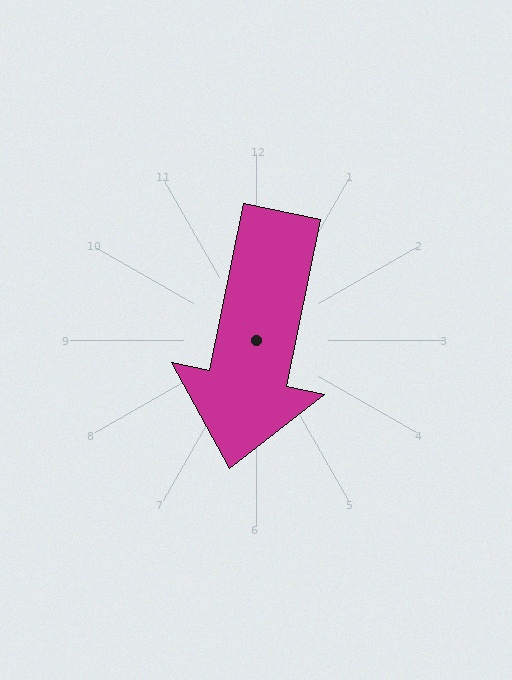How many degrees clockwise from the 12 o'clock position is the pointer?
Approximately 192 degrees.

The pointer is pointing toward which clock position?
Roughly 6 o'clock.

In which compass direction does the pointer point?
South.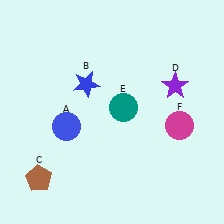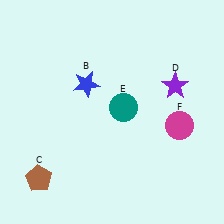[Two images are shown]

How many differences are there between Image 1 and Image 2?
There is 1 difference between the two images.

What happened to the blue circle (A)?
The blue circle (A) was removed in Image 2. It was in the bottom-left area of Image 1.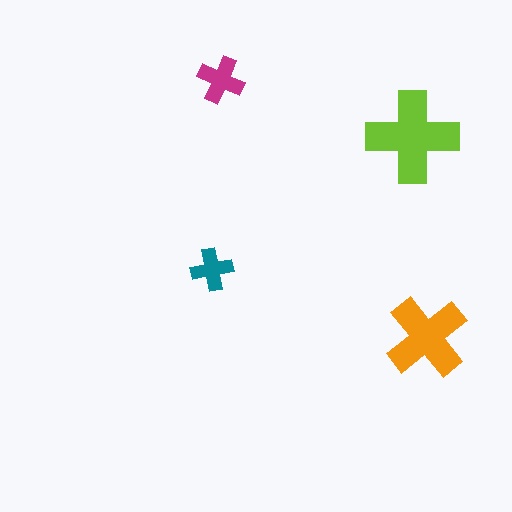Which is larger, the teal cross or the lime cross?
The lime one.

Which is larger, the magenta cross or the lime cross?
The lime one.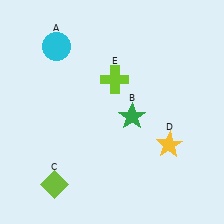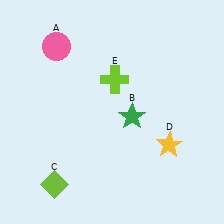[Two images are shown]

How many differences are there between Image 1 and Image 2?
There is 1 difference between the two images.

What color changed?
The circle (A) changed from cyan in Image 1 to pink in Image 2.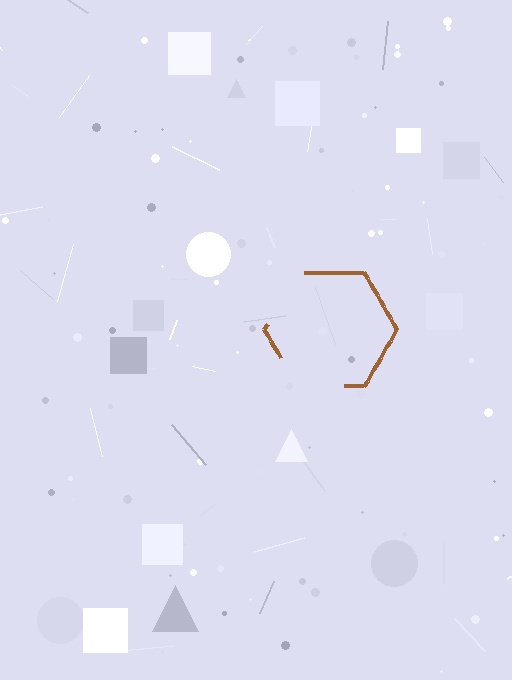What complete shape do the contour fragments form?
The contour fragments form a hexagon.